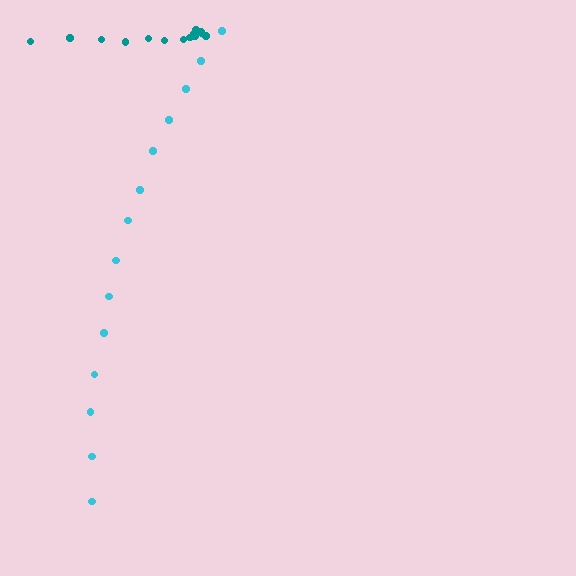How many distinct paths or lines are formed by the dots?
There are 2 distinct paths.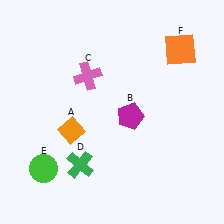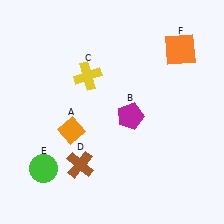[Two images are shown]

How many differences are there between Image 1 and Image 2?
There are 2 differences between the two images.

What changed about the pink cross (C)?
In Image 1, C is pink. In Image 2, it changed to yellow.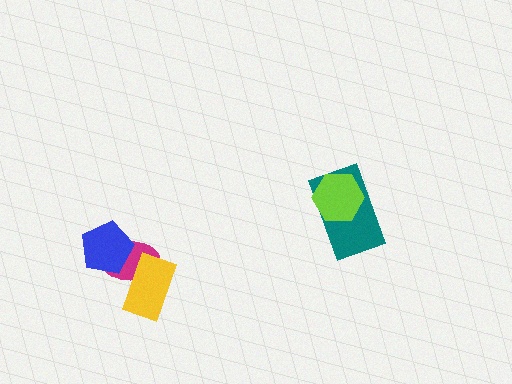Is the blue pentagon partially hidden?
No, no other shape covers it.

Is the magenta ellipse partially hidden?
Yes, it is partially covered by another shape.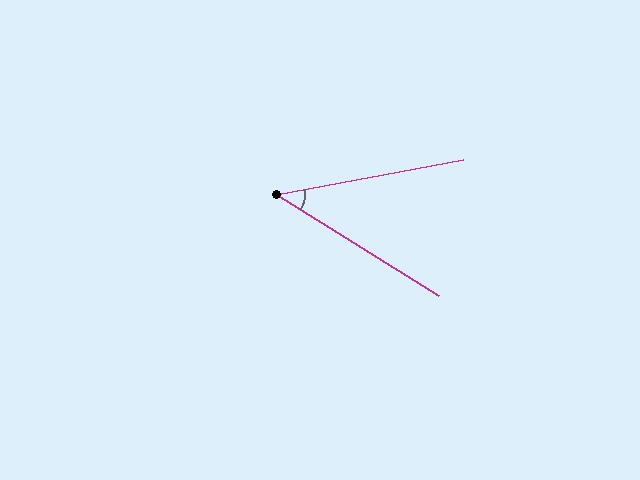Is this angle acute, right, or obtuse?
It is acute.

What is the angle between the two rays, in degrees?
Approximately 42 degrees.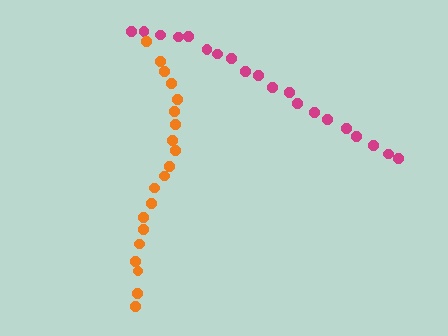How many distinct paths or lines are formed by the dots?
There are 2 distinct paths.